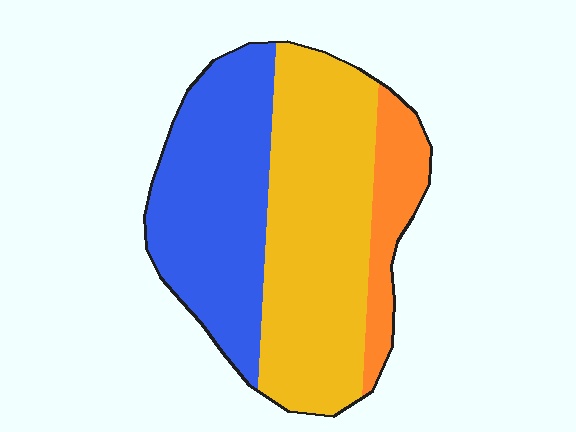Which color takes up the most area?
Yellow, at roughly 50%.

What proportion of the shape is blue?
Blue covers roughly 40% of the shape.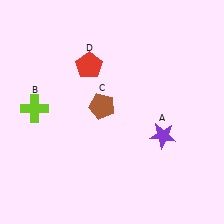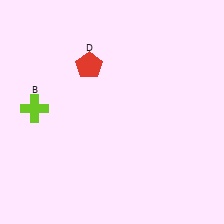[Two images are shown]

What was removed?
The purple star (A), the brown pentagon (C) were removed in Image 2.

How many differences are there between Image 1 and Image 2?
There are 2 differences between the two images.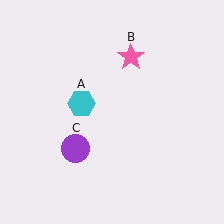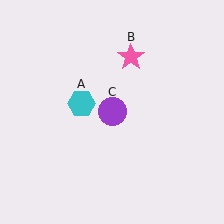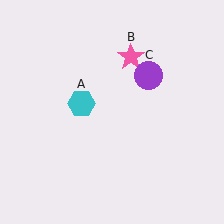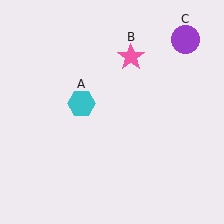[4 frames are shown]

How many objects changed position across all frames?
1 object changed position: purple circle (object C).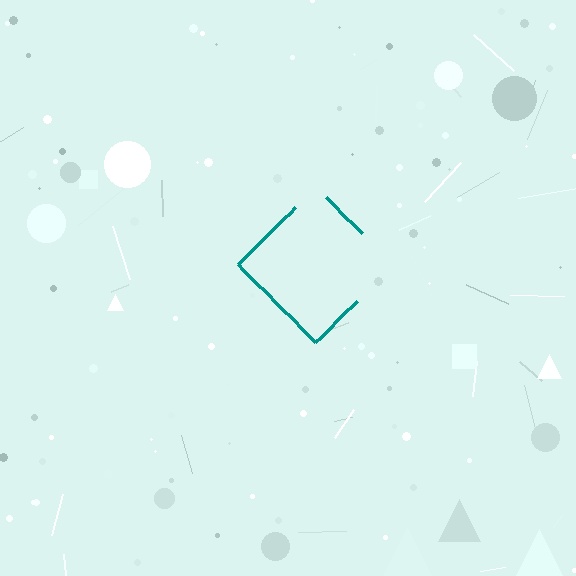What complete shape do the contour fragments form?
The contour fragments form a diamond.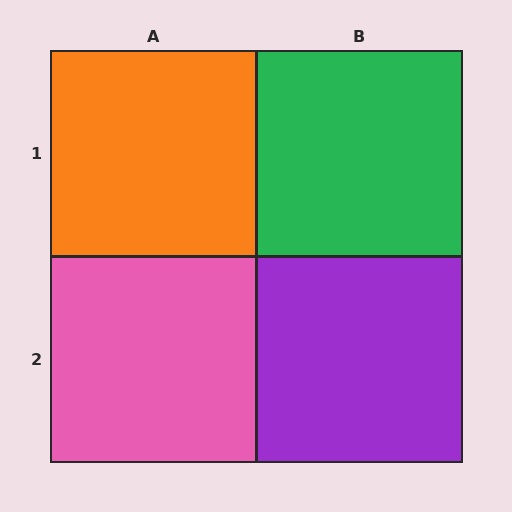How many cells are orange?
1 cell is orange.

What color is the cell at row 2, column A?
Pink.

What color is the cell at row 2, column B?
Purple.